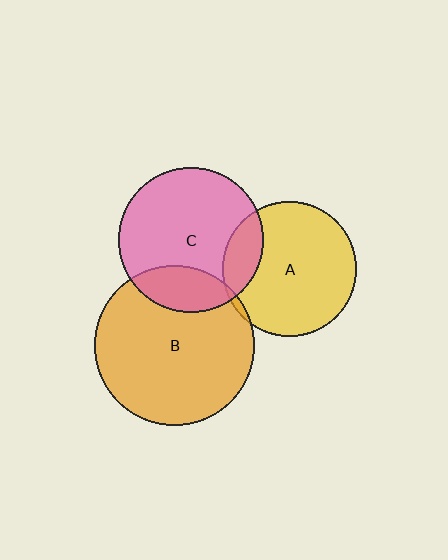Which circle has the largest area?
Circle B (orange).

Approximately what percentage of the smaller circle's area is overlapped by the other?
Approximately 5%.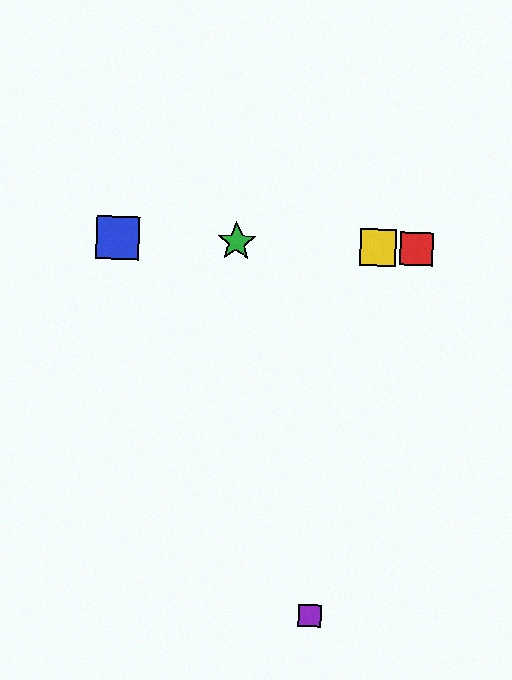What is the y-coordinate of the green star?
The green star is at y≈242.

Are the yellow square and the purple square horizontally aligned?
No, the yellow square is at y≈247 and the purple square is at y≈616.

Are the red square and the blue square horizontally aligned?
Yes, both are at y≈249.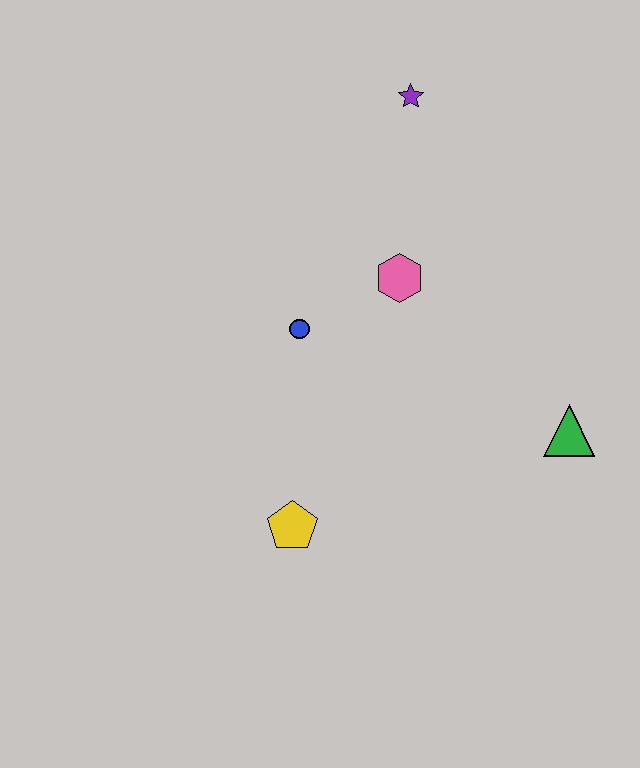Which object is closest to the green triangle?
The pink hexagon is closest to the green triangle.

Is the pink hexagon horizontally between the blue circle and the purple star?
Yes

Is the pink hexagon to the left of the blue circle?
No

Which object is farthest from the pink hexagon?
The yellow pentagon is farthest from the pink hexagon.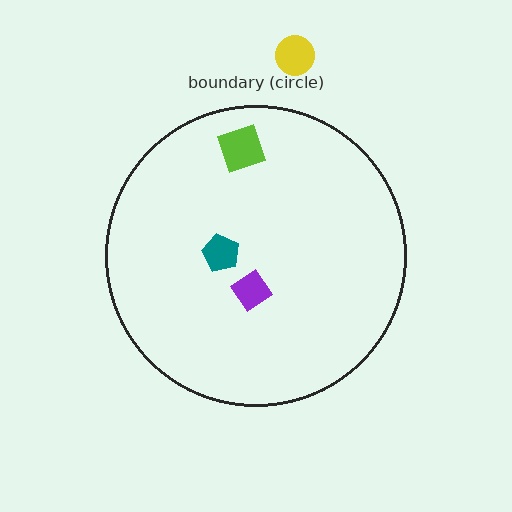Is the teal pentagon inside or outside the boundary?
Inside.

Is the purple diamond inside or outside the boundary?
Inside.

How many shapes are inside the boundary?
3 inside, 1 outside.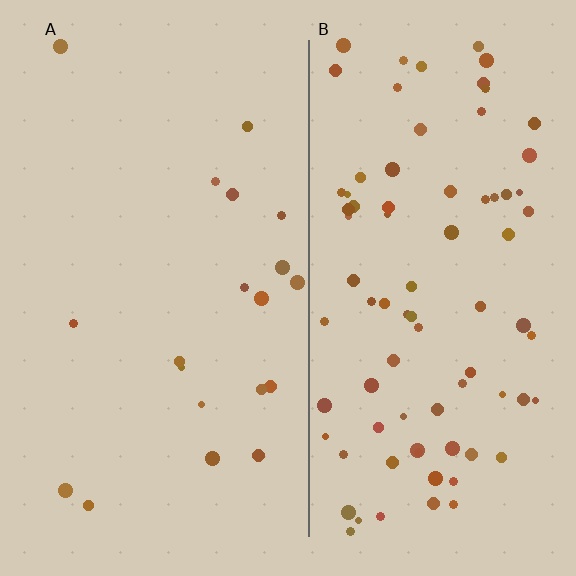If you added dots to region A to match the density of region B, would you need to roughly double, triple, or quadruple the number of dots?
Approximately quadruple.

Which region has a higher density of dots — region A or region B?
B (the right).